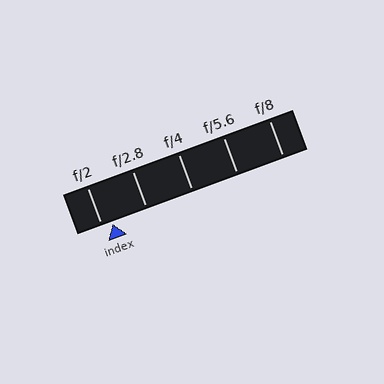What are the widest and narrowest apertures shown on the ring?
The widest aperture shown is f/2 and the narrowest is f/8.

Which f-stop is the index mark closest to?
The index mark is closest to f/2.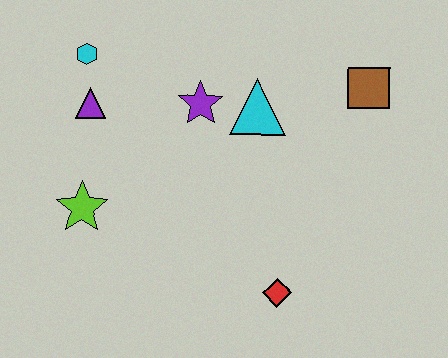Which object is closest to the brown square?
The cyan triangle is closest to the brown square.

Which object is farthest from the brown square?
The lime star is farthest from the brown square.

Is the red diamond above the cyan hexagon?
No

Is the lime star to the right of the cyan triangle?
No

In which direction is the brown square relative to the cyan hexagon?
The brown square is to the right of the cyan hexagon.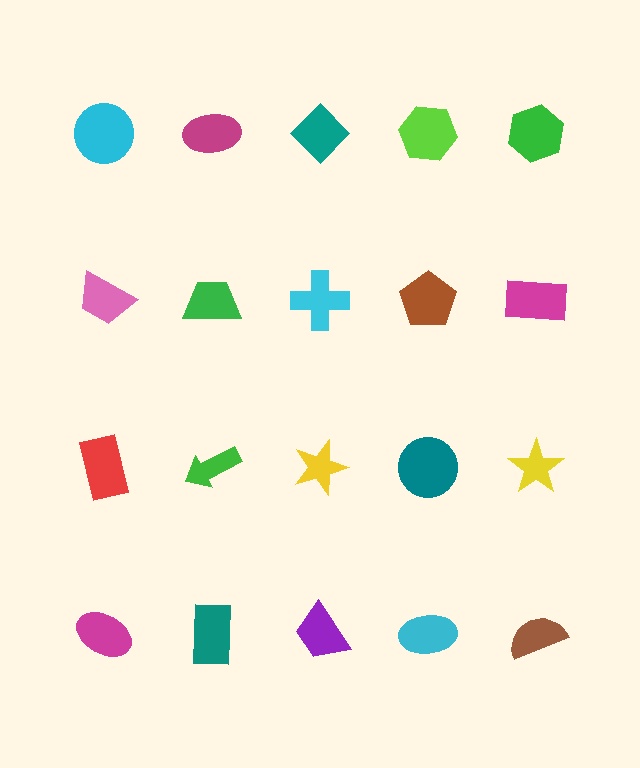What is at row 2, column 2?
A green trapezoid.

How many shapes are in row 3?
5 shapes.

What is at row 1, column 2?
A magenta ellipse.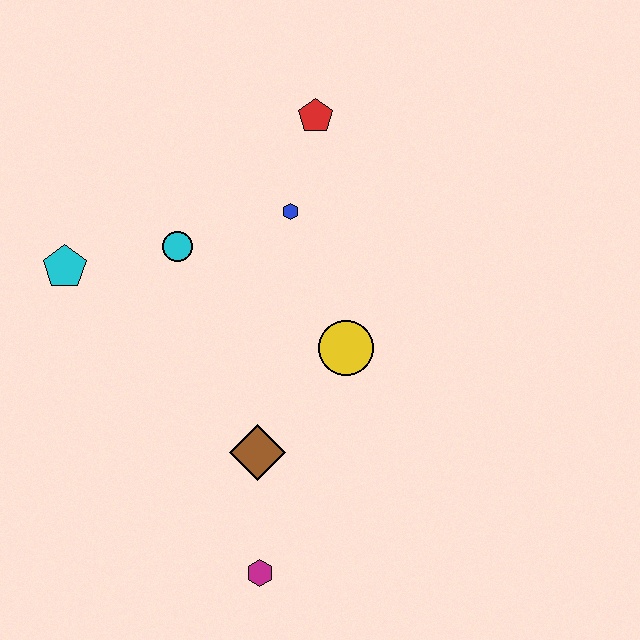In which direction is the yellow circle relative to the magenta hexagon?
The yellow circle is above the magenta hexagon.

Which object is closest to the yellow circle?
The brown diamond is closest to the yellow circle.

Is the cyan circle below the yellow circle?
No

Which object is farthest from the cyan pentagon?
The magenta hexagon is farthest from the cyan pentagon.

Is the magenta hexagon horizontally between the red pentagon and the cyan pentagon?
Yes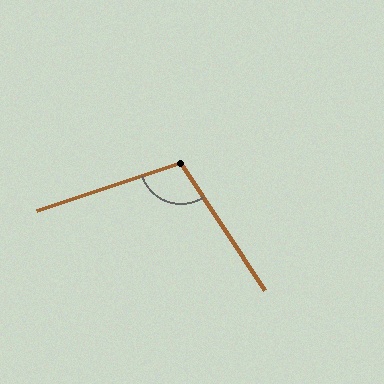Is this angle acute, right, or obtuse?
It is obtuse.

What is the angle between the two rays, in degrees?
Approximately 105 degrees.